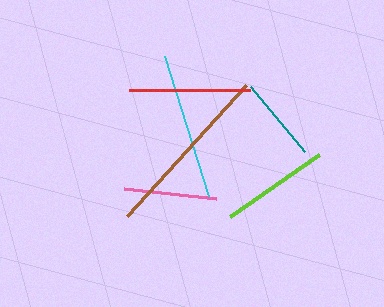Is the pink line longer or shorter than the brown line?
The brown line is longer than the pink line.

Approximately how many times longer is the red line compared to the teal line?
The red line is approximately 1.4 times the length of the teal line.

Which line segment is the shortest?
The teal line is the shortest at approximately 85 pixels.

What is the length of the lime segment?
The lime segment is approximately 108 pixels long.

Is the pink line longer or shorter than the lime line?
The lime line is longer than the pink line.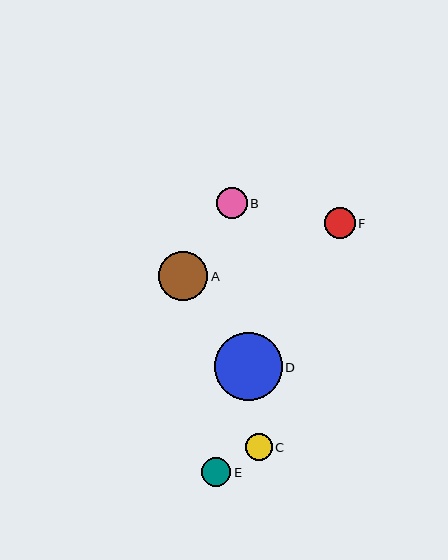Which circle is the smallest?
Circle C is the smallest with a size of approximately 27 pixels.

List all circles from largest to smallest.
From largest to smallest: D, A, B, F, E, C.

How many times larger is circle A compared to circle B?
Circle A is approximately 1.6 times the size of circle B.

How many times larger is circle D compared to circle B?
Circle D is approximately 2.2 times the size of circle B.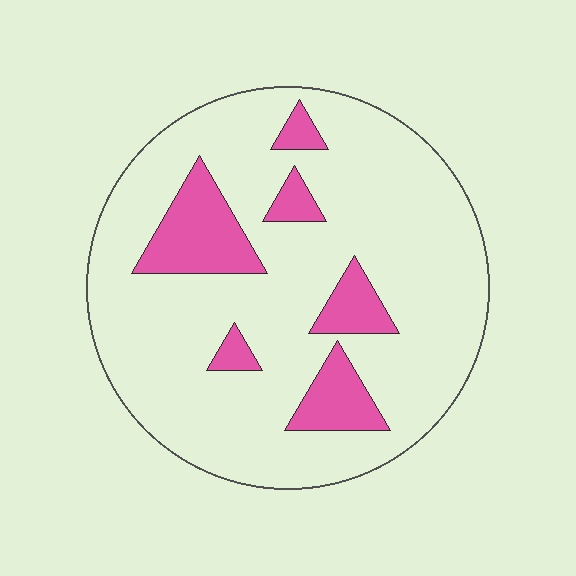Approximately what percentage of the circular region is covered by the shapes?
Approximately 15%.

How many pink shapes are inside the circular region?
6.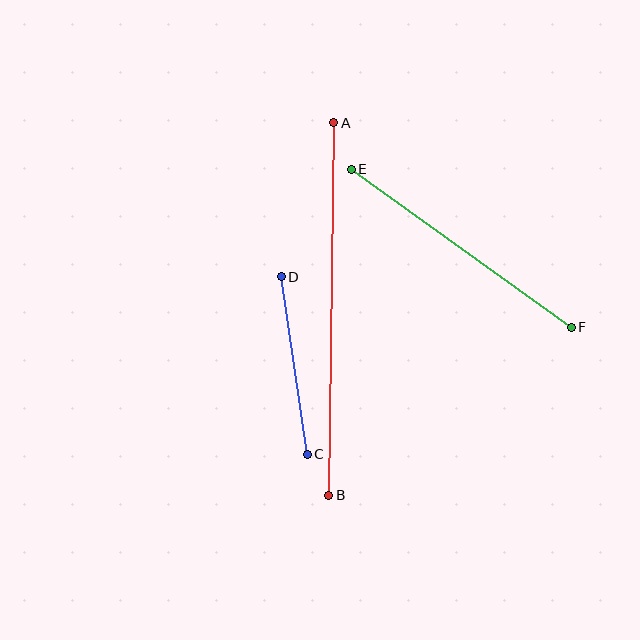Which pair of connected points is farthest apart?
Points A and B are farthest apart.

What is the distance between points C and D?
The distance is approximately 179 pixels.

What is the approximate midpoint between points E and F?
The midpoint is at approximately (461, 248) pixels.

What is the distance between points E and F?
The distance is approximately 271 pixels.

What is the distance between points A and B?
The distance is approximately 372 pixels.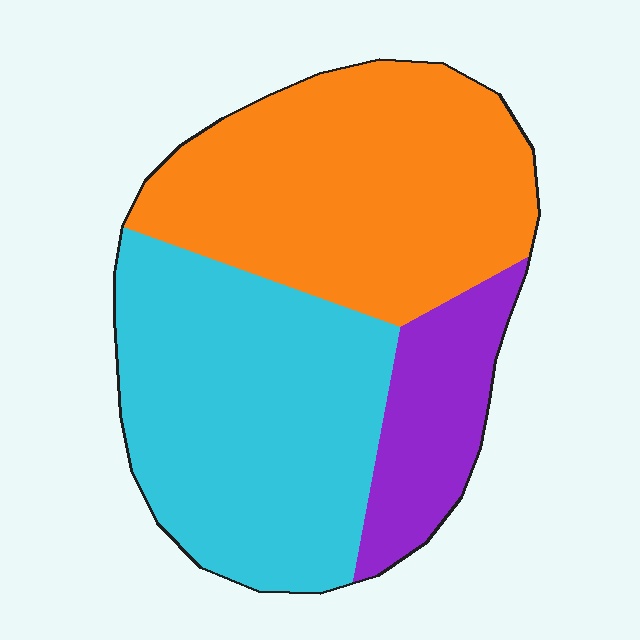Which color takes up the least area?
Purple, at roughly 15%.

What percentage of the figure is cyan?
Cyan takes up about two fifths (2/5) of the figure.